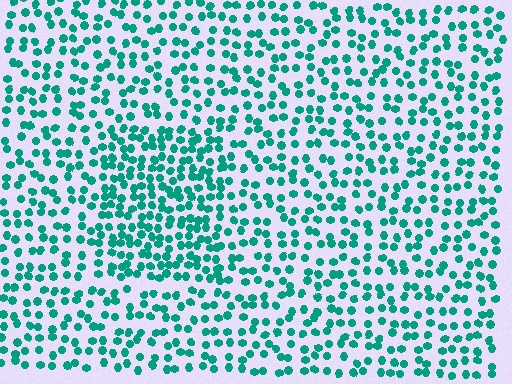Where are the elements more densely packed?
The elements are more densely packed inside the rectangle boundary.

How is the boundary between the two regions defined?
The boundary is defined by a change in element density (approximately 1.7x ratio). All elements are the same color, size, and shape.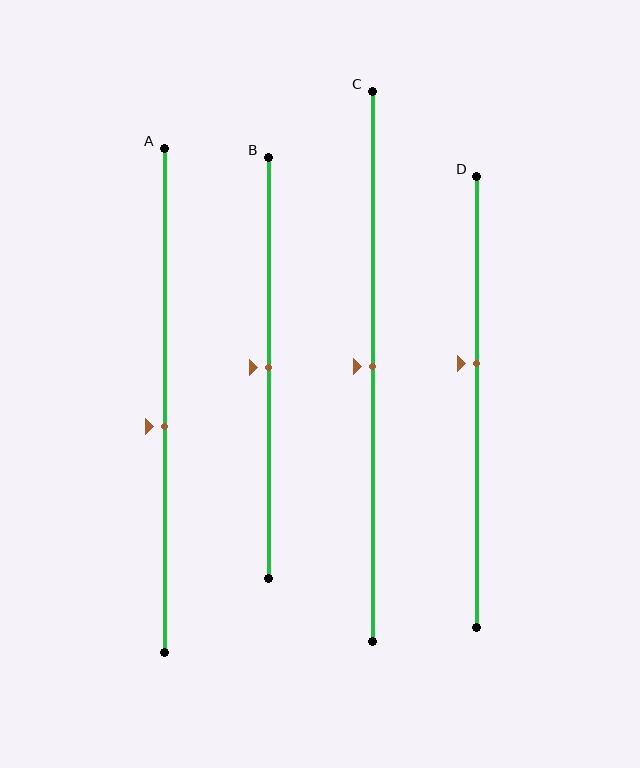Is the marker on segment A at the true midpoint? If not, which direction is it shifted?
No, the marker on segment A is shifted downward by about 5% of the segment length.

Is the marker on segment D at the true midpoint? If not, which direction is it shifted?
No, the marker on segment D is shifted upward by about 8% of the segment length.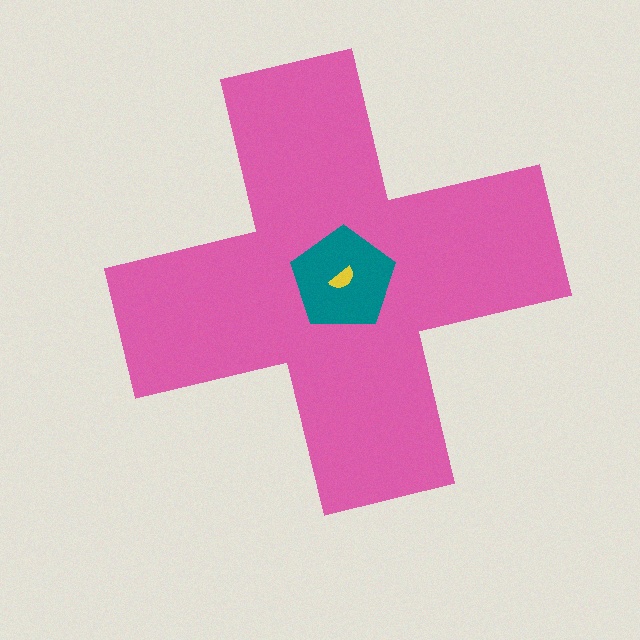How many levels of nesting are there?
3.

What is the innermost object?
The yellow semicircle.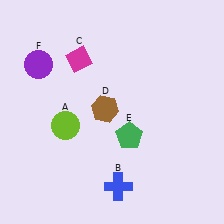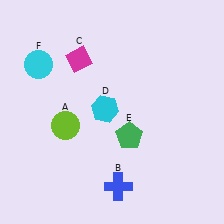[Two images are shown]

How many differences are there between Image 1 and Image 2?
There are 2 differences between the two images.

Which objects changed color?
D changed from brown to cyan. F changed from purple to cyan.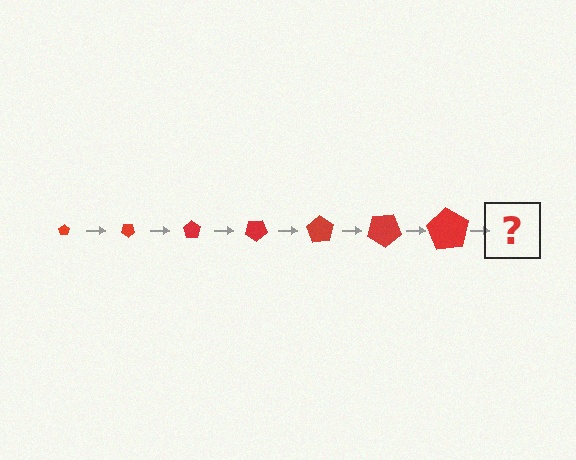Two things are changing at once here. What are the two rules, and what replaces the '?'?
The two rules are that the pentagon grows larger each step and it rotates 35 degrees each step. The '?' should be a pentagon, larger than the previous one and rotated 245 degrees from the start.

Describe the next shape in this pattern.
It should be a pentagon, larger than the previous one and rotated 245 degrees from the start.